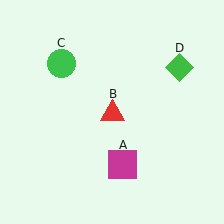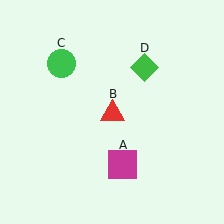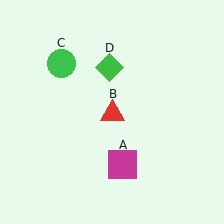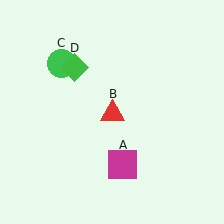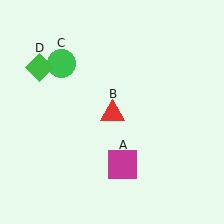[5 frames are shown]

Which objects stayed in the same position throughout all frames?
Magenta square (object A) and red triangle (object B) and green circle (object C) remained stationary.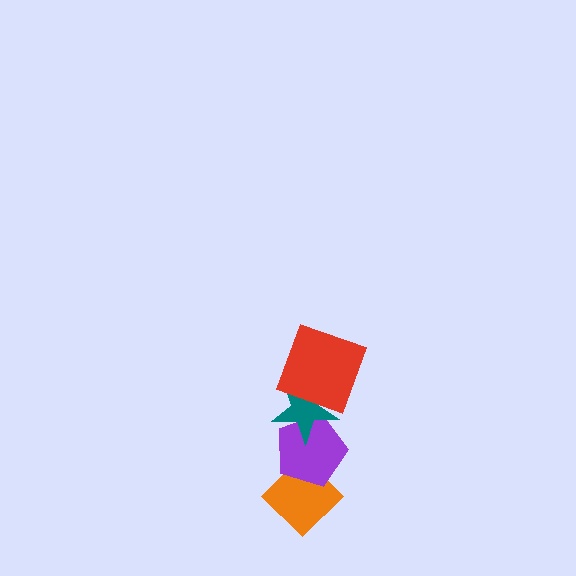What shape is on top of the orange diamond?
The purple pentagon is on top of the orange diamond.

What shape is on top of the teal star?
The red square is on top of the teal star.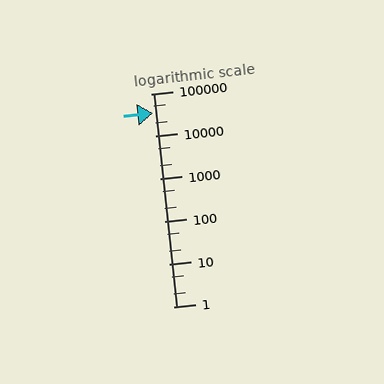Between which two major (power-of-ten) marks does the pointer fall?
The pointer is between 10000 and 100000.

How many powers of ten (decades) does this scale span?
The scale spans 5 decades, from 1 to 100000.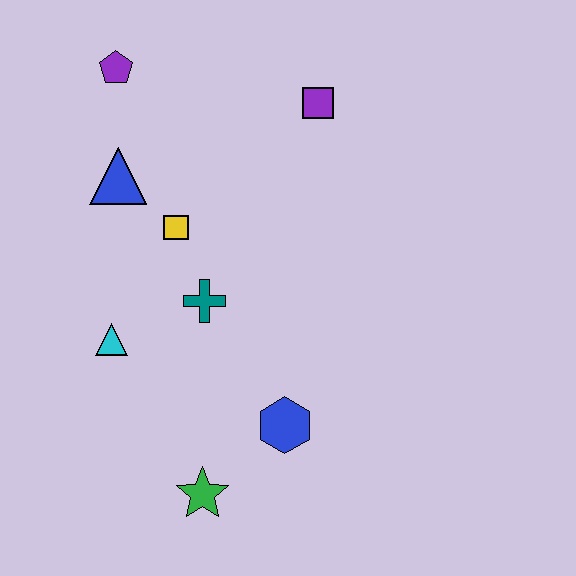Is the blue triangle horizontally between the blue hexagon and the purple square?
No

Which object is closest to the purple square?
The yellow square is closest to the purple square.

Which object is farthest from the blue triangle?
The green star is farthest from the blue triangle.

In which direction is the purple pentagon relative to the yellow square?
The purple pentagon is above the yellow square.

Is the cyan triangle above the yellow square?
No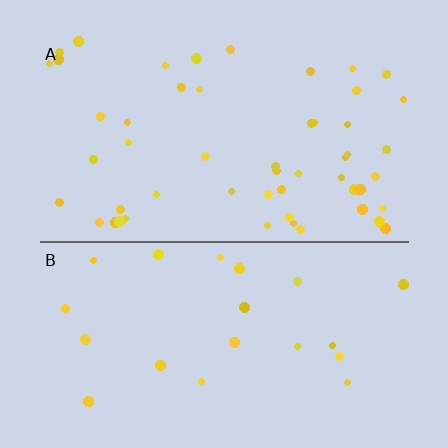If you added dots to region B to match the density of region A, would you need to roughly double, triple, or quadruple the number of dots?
Approximately double.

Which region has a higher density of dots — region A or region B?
A (the top).